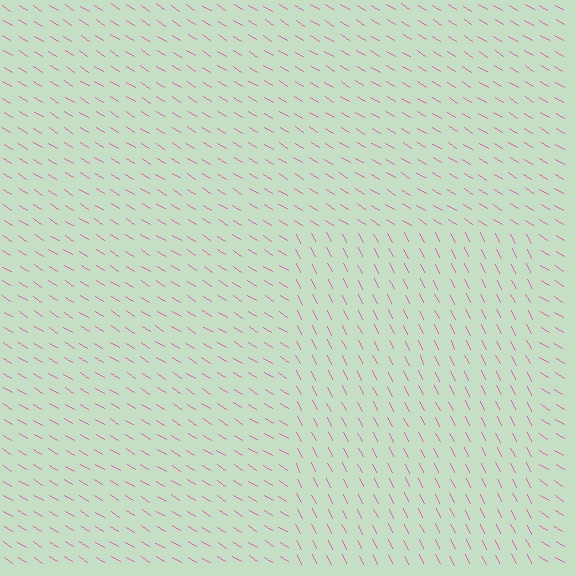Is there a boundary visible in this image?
Yes, there is a texture boundary formed by a change in line orientation.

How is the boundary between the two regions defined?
The boundary is defined purely by a change in line orientation (approximately 31 degrees difference). All lines are the same color and thickness.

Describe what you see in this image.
The image is filled with small pink line segments. A rectangle region in the image has lines oriented differently from the surrounding lines, creating a visible texture boundary.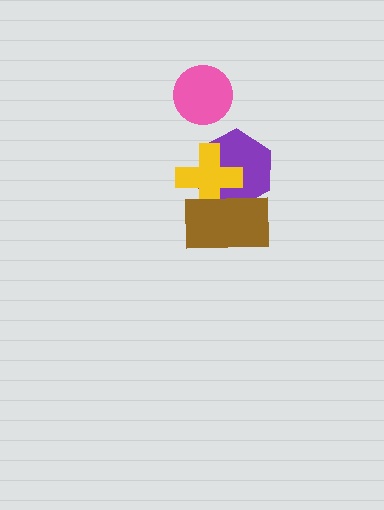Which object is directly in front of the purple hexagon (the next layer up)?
The yellow cross is directly in front of the purple hexagon.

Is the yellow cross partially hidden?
Yes, it is partially covered by another shape.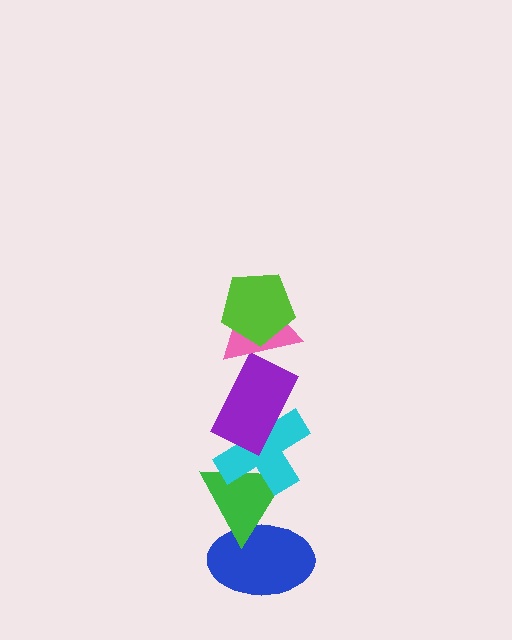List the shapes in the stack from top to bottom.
From top to bottom: the lime pentagon, the pink triangle, the purple rectangle, the cyan cross, the green triangle, the blue ellipse.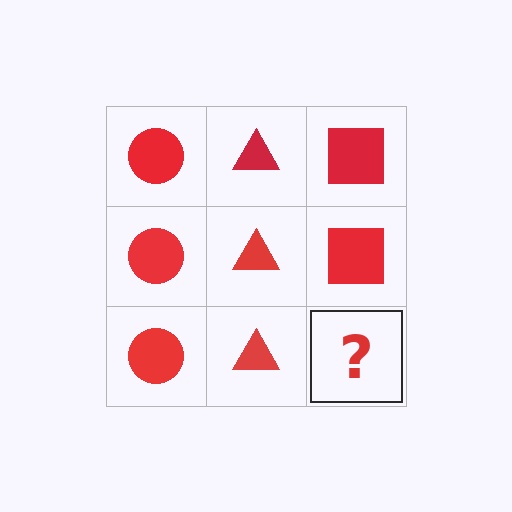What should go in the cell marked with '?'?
The missing cell should contain a red square.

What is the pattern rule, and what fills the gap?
The rule is that each column has a consistent shape. The gap should be filled with a red square.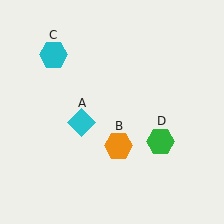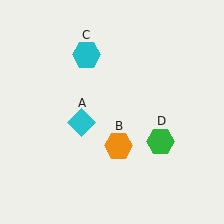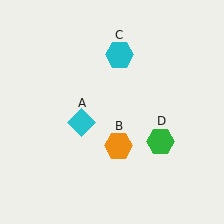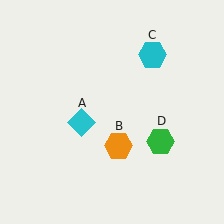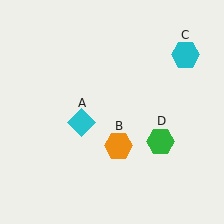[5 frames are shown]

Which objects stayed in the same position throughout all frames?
Cyan diamond (object A) and orange hexagon (object B) and green hexagon (object D) remained stationary.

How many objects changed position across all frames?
1 object changed position: cyan hexagon (object C).